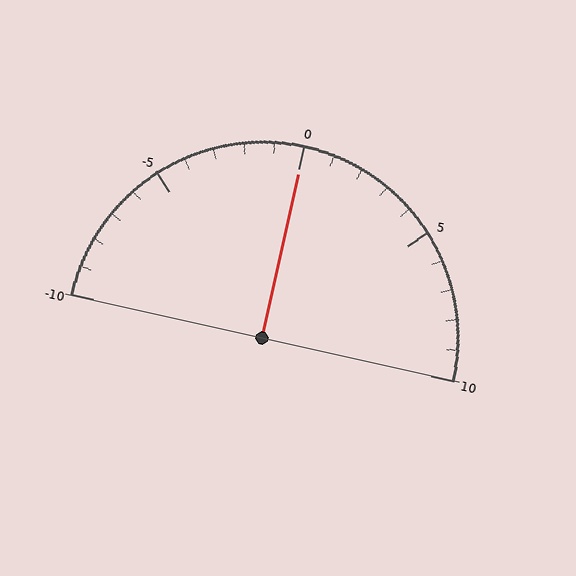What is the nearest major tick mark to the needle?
The nearest major tick mark is 0.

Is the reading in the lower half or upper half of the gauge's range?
The reading is in the upper half of the range (-10 to 10).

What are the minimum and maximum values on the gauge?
The gauge ranges from -10 to 10.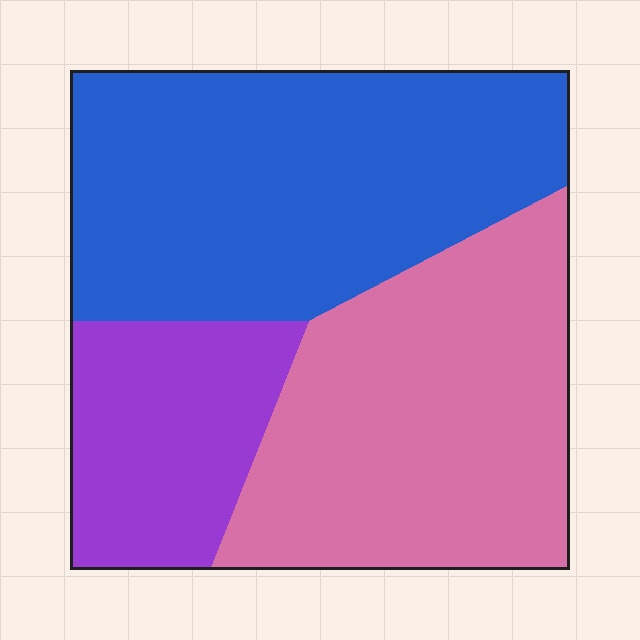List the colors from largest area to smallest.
From largest to smallest: blue, pink, purple.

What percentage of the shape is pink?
Pink takes up about three eighths (3/8) of the shape.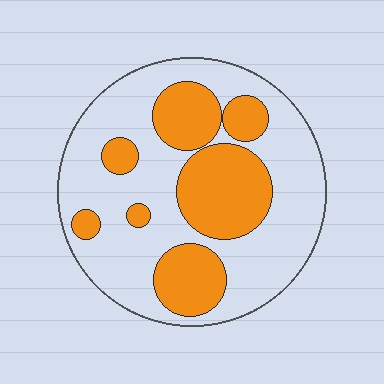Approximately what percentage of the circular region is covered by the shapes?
Approximately 35%.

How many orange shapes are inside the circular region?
7.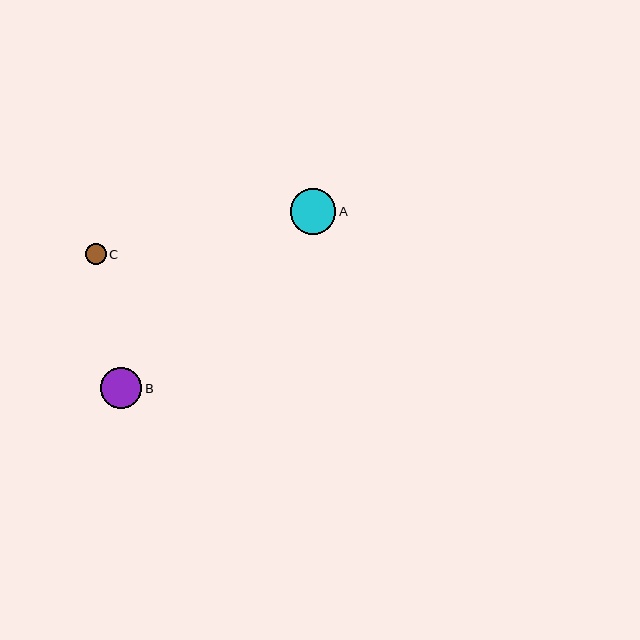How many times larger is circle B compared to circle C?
Circle B is approximately 2.0 times the size of circle C.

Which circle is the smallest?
Circle C is the smallest with a size of approximately 21 pixels.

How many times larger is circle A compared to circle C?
Circle A is approximately 2.2 times the size of circle C.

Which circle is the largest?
Circle A is the largest with a size of approximately 45 pixels.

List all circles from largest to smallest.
From largest to smallest: A, B, C.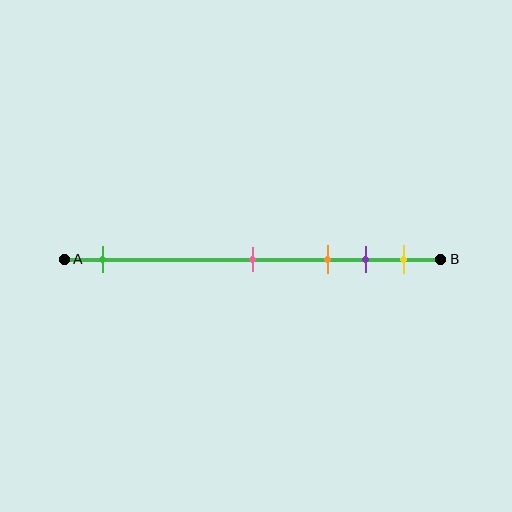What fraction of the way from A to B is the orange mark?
The orange mark is approximately 70% (0.7) of the way from A to B.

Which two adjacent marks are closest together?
The purple and yellow marks are the closest adjacent pair.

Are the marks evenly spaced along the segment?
No, the marks are not evenly spaced.